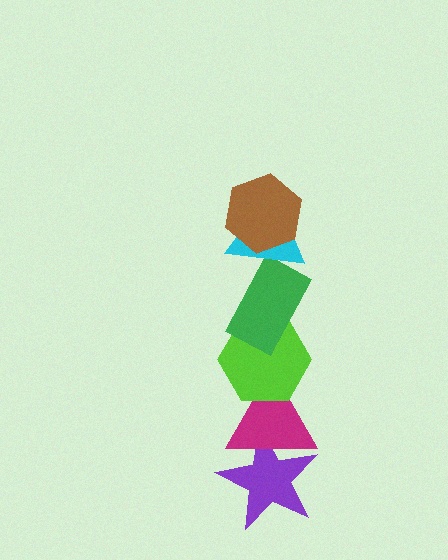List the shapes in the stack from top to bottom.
From top to bottom: the brown hexagon, the cyan triangle, the green rectangle, the lime hexagon, the magenta triangle, the purple star.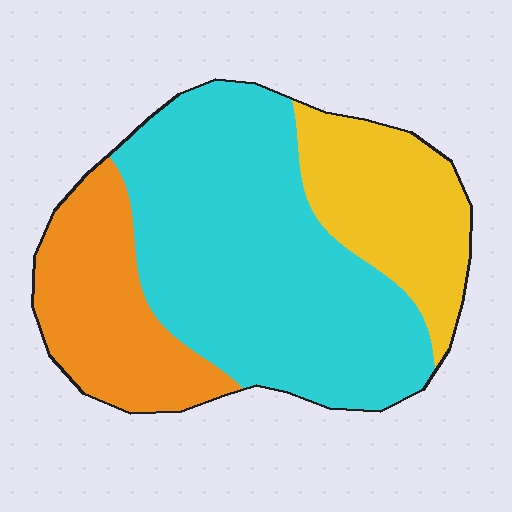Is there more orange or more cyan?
Cyan.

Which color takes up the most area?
Cyan, at roughly 55%.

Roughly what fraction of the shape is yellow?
Yellow takes up less than a quarter of the shape.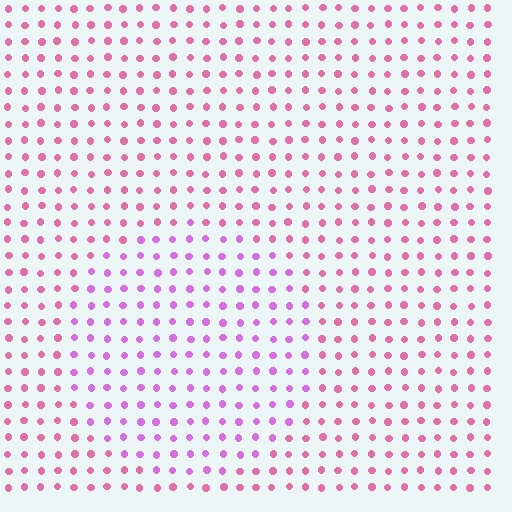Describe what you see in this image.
The image is filled with small pink elements in a uniform arrangement. A circle-shaped region is visible where the elements are tinted to a slightly different hue, forming a subtle color boundary.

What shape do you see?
I see a circle.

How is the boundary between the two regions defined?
The boundary is defined purely by a slight shift in hue (about 35 degrees). Spacing, size, and orientation are identical on both sides.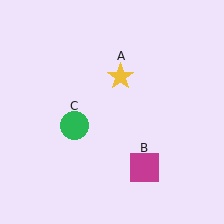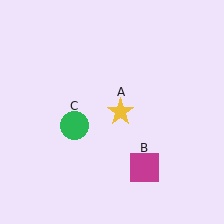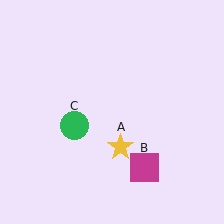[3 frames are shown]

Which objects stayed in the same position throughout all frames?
Magenta square (object B) and green circle (object C) remained stationary.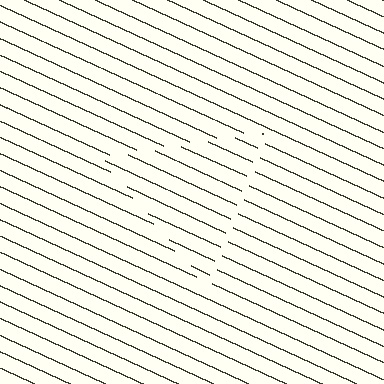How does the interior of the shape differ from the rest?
The interior of the shape contains the same grating, shifted by half a period — the contour is defined by the phase discontinuity where line-ends from the inner and outer gratings abut.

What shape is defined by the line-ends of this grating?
An illusory triangle. The interior of the shape contains the same grating, shifted by half a period — the contour is defined by the phase discontinuity where line-ends from the inner and outer gratings abut.